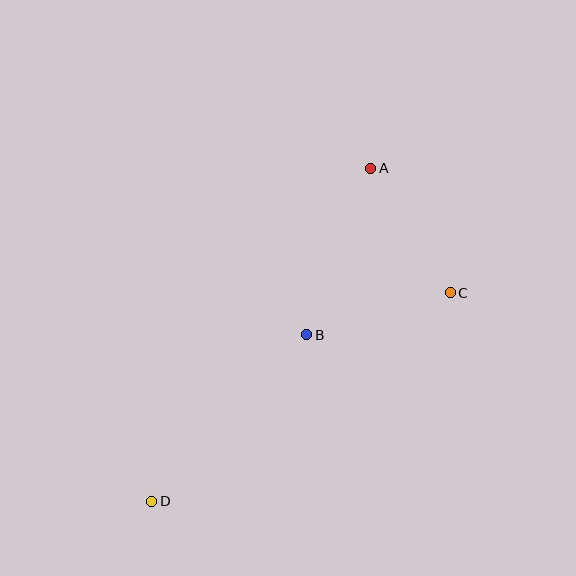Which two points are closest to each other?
Points A and C are closest to each other.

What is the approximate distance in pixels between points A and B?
The distance between A and B is approximately 179 pixels.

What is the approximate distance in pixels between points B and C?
The distance between B and C is approximately 150 pixels.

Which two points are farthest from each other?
Points A and D are farthest from each other.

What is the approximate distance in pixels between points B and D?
The distance between B and D is approximately 227 pixels.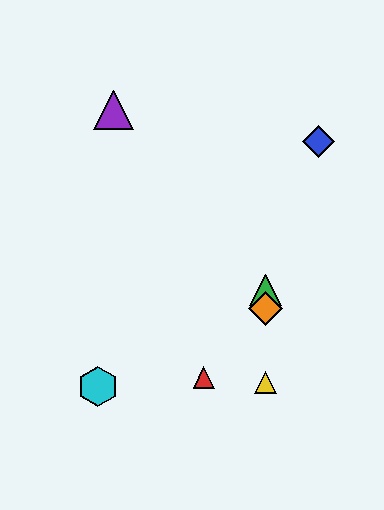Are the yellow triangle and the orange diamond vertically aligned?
Yes, both are at x≈266.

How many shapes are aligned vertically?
3 shapes (the green triangle, the yellow triangle, the orange diamond) are aligned vertically.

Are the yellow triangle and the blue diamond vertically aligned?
No, the yellow triangle is at x≈266 and the blue diamond is at x≈319.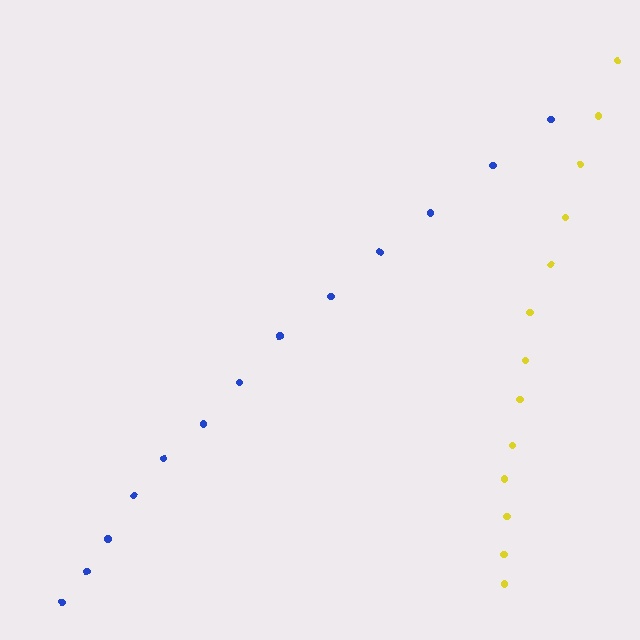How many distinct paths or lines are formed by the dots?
There are 2 distinct paths.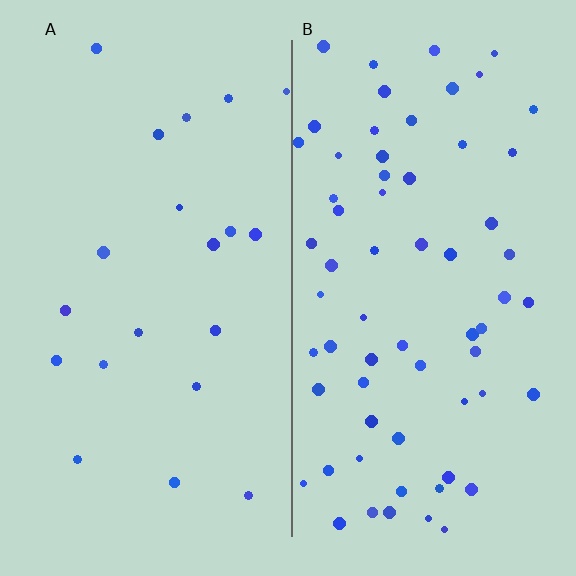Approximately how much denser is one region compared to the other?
Approximately 3.3× — region B over region A.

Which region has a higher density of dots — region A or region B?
B (the right).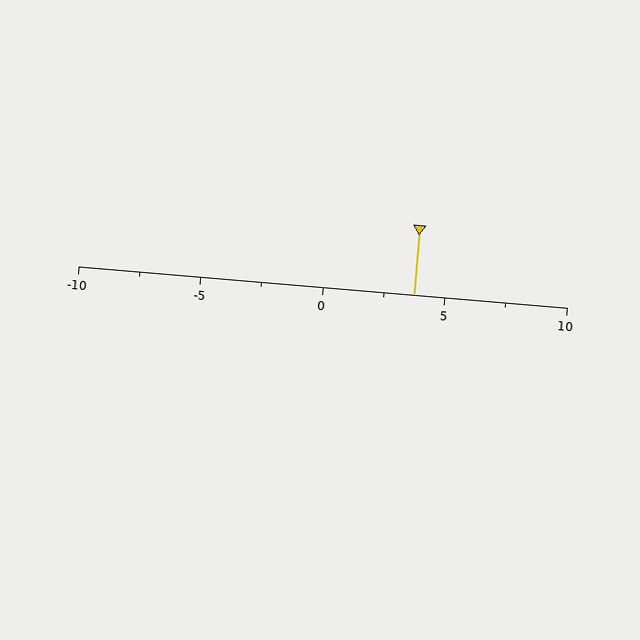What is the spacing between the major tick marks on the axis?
The major ticks are spaced 5 apart.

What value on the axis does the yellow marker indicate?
The marker indicates approximately 3.8.